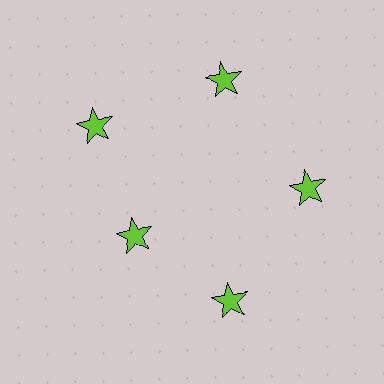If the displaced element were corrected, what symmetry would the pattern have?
It would have 5-fold rotational symmetry — the pattern would map onto itself every 72 degrees.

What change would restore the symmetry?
The symmetry would be restored by moving it outward, back onto the ring so that all 5 stars sit at equal angles and equal distance from the center.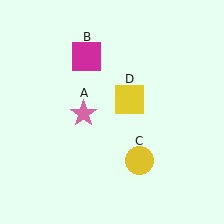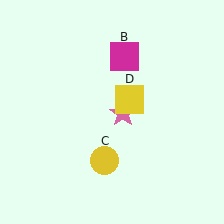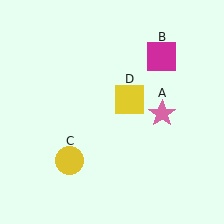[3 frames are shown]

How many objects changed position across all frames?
3 objects changed position: pink star (object A), magenta square (object B), yellow circle (object C).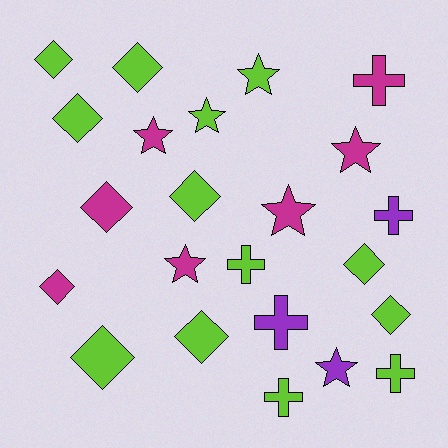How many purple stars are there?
There is 1 purple star.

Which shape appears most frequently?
Diamond, with 10 objects.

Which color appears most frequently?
Lime, with 13 objects.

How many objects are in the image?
There are 23 objects.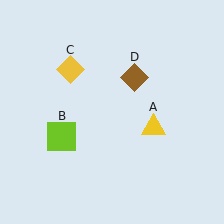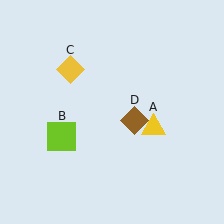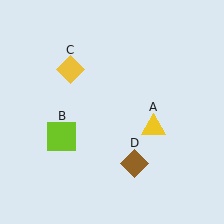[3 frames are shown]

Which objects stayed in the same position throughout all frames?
Yellow triangle (object A) and lime square (object B) and yellow diamond (object C) remained stationary.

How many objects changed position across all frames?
1 object changed position: brown diamond (object D).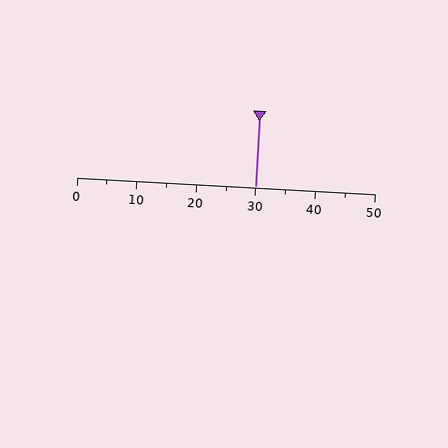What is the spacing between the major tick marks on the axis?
The major ticks are spaced 10 apart.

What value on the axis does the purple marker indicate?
The marker indicates approximately 30.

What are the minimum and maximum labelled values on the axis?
The axis runs from 0 to 50.